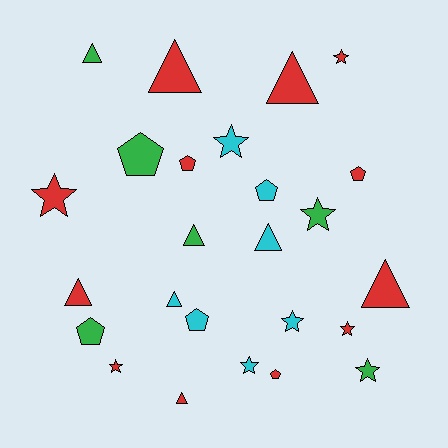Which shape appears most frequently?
Star, with 9 objects.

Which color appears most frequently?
Red, with 12 objects.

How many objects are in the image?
There are 25 objects.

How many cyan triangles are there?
There are 2 cyan triangles.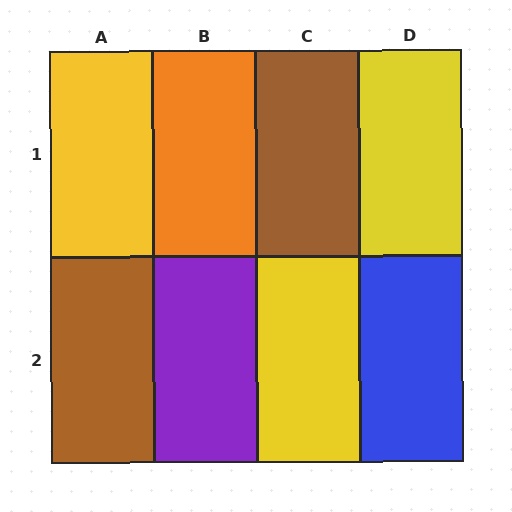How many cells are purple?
1 cell is purple.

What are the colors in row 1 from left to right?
Yellow, orange, brown, yellow.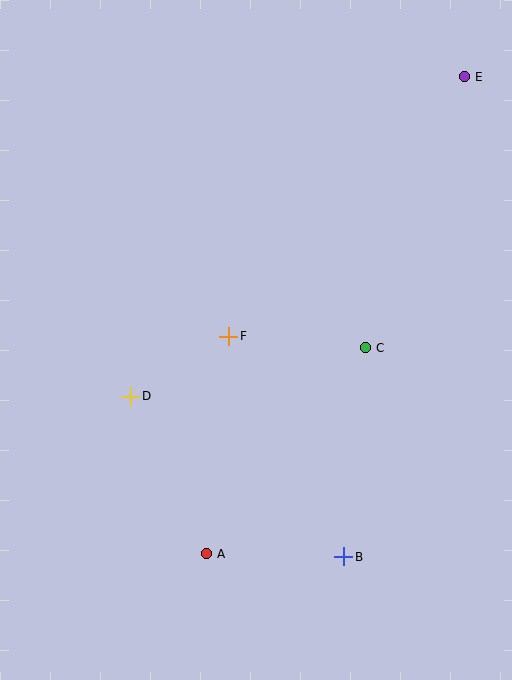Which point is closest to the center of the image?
Point F at (229, 336) is closest to the center.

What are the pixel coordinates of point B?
Point B is at (344, 557).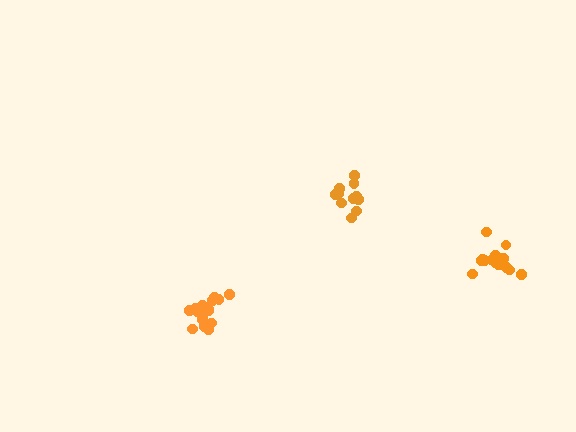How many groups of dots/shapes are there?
There are 3 groups.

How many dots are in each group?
Group 1: 11 dots, Group 2: 16 dots, Group 3: 14 dots (41 total).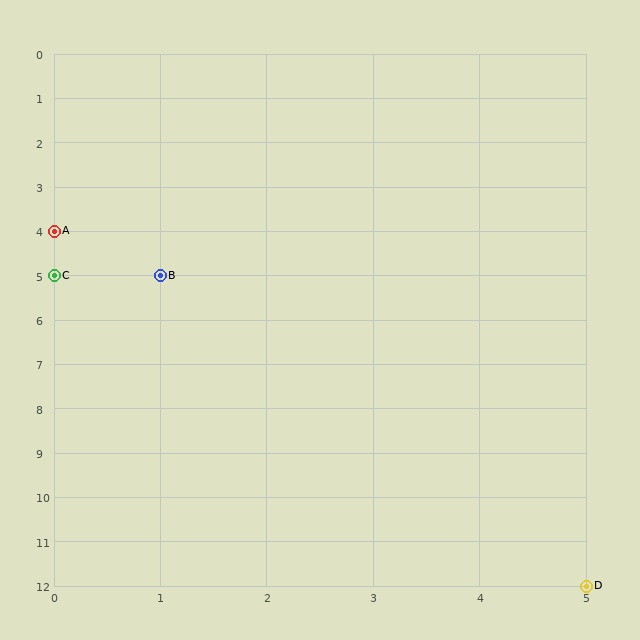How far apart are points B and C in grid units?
Points B and C are 1 column apart.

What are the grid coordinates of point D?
Point D is at grid coordinates (5, 12).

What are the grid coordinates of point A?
Point A is at grid coordinates (0, 4).